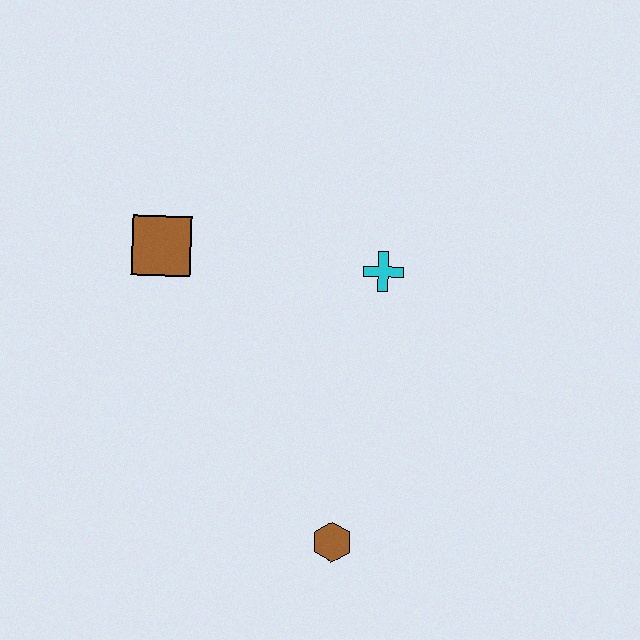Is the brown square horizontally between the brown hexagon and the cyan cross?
No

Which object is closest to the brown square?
The cyan cross is closest to the brown square.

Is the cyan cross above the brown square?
No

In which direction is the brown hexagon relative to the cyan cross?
The brown hexagon is below the cyan cross.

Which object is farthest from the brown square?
The brown hexagon is farthest from the brown square.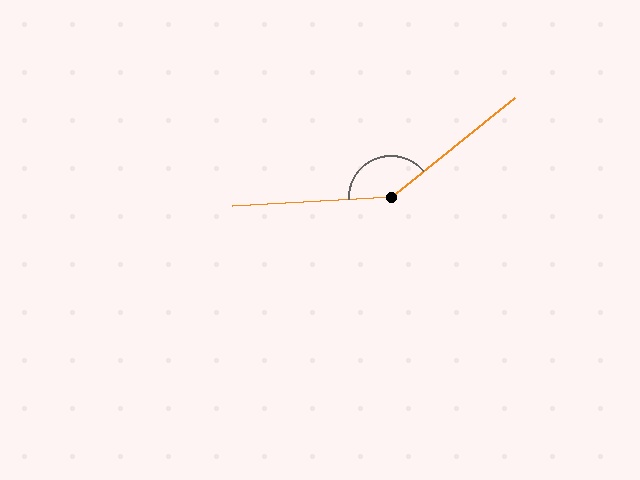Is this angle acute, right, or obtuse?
It is obtuse.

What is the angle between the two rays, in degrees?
Approximately 144 degrees.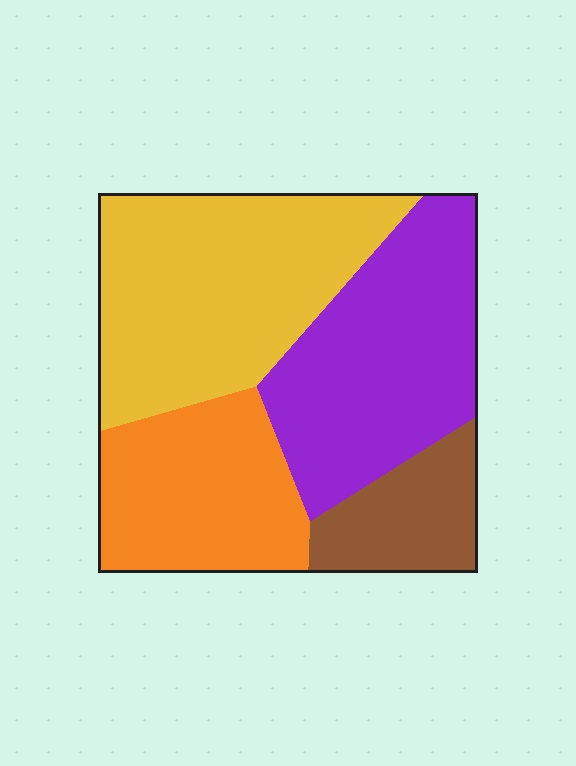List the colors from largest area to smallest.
From largest to smallest: yellow, purple, orange, brown.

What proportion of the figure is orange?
Orange covers 22% of the figure.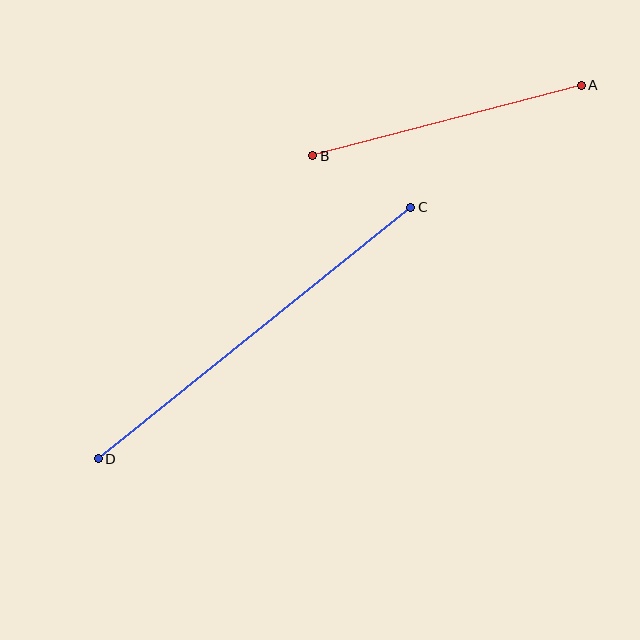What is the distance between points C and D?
The distance is approximately 401 pixels.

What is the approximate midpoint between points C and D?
The midpoint is at approximately (254, 333) pixels.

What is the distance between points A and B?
The distance is approximately 278 pixels.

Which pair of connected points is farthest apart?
Points C and D are farthest apart.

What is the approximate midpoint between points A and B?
The midpoint is at approximately (447, 121) pixels.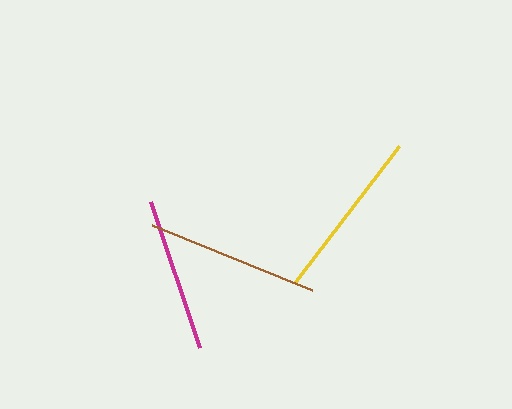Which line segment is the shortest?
The magenta line is the shortest at approximately 155 pixels.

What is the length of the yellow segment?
The yellow segment is approximately 171 pixels long.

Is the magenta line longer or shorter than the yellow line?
The yellow line is longer than the magenta line.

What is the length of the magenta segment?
The magenta segment is approximately 155 pixels long.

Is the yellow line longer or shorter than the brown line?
The brown line is longer than the yellow line.